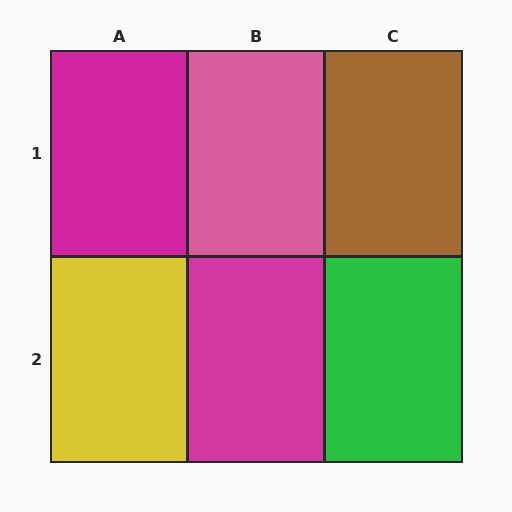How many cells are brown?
1 cell is brown.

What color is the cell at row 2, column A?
Yellow.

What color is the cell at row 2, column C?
Green.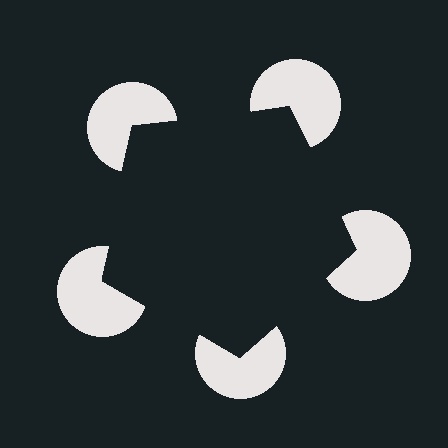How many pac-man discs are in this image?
There are 5 — one at each vertex of the illusory pentagon.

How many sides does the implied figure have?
5 sides.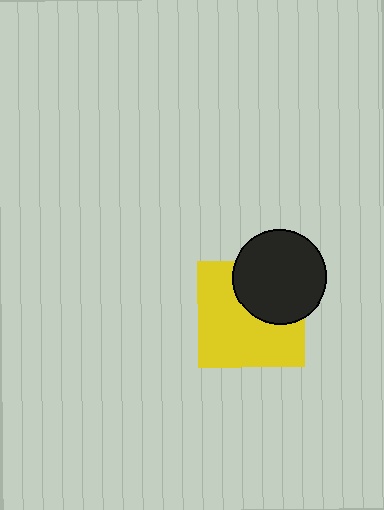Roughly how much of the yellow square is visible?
About half of it is visible (roughly 64%).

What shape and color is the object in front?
The object in front is a black circle.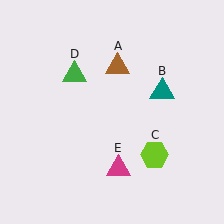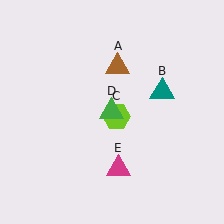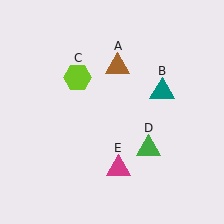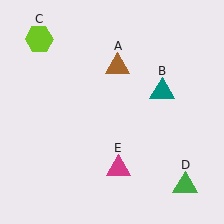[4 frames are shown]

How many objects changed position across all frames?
2 objects changed position: lime hexagon (object C), green triangle (object D).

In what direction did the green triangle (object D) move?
The green triangle (object D) moved down and to the right.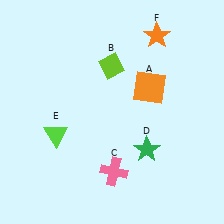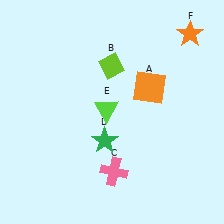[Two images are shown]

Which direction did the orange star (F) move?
The orange star (F) moved right.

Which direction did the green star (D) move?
The green star (D) moved left.